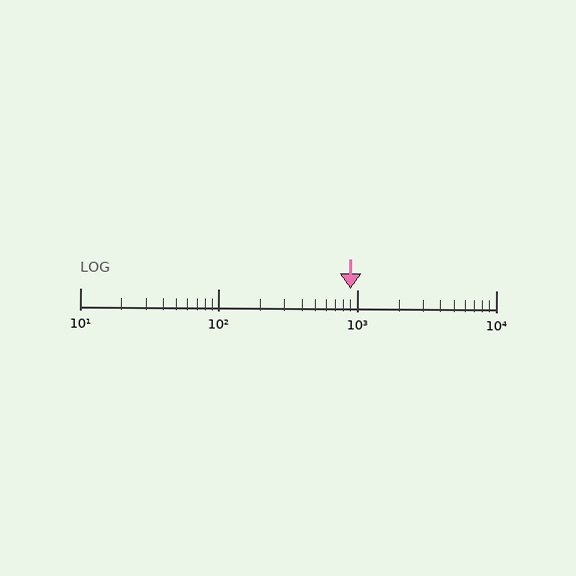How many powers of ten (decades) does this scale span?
The scale spans 3 decades, from 10 to 10000.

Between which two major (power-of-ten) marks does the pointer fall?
The pointer is between 100 and 1000.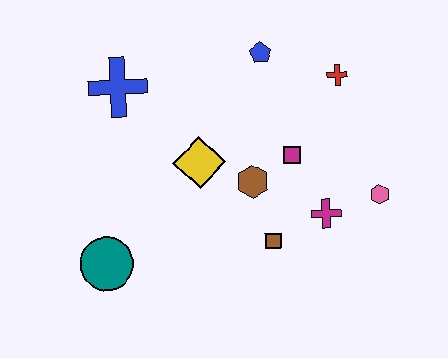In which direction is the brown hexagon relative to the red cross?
The brown hexagon is below the red cross.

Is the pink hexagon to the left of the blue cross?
No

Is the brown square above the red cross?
No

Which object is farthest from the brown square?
The blue cross is farthest from the brown square.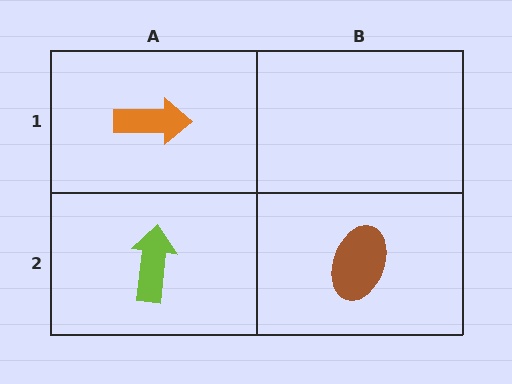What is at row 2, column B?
A brown ellipse.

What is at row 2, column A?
A lime arrow.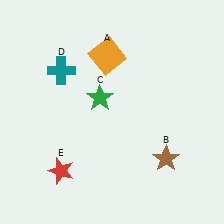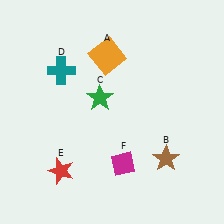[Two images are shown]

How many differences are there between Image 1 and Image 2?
There is 1 difference between the two images.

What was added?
A magenta diamond (F) was added in Image 2.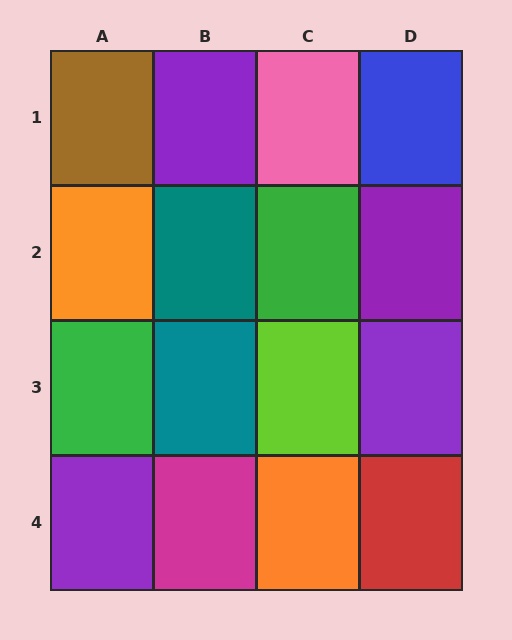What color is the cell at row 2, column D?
Purple.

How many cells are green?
2 cells are green.